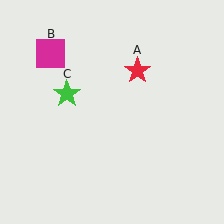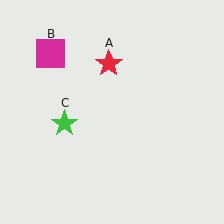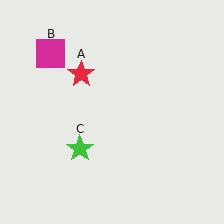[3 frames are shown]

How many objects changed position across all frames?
2 objects changed position: red star (object A), green star (object C).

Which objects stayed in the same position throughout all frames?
Magenta square (object B) remained stationary.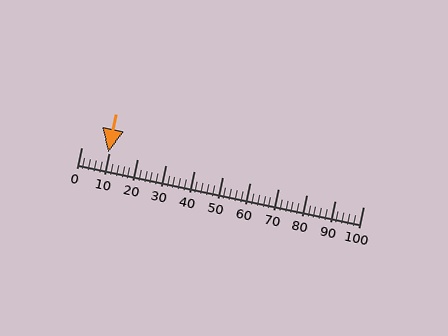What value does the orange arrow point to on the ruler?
The orange arrow points to approximately 10.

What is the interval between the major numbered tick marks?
The major tick marks are spaced 10 units apart.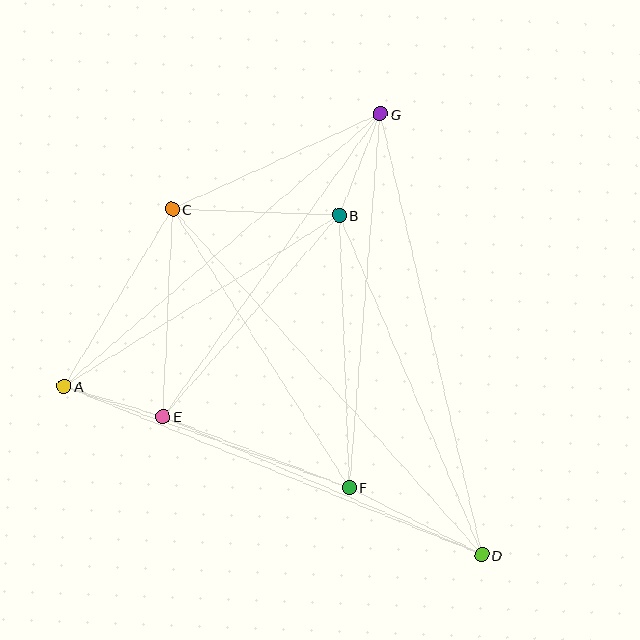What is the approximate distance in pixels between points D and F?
The distance between D and F is approximately 149 pixels.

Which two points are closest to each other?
Points A and E are closest to each other.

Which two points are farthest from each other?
Points C and D are farthest from each other.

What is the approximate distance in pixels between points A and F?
The distance between A and F is approximately 303 pixels.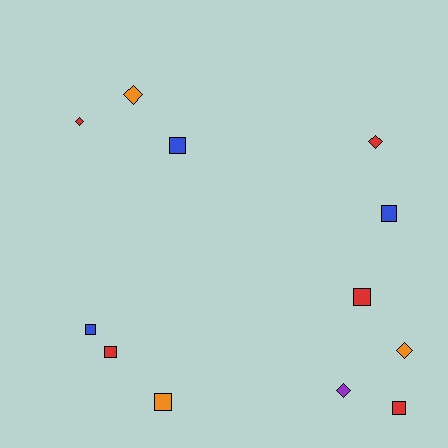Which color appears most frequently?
Red, with 5 objects.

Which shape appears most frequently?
Square, with 7 objects.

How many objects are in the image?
There are 12 objects.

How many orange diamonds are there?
There are 2 orange diamonds.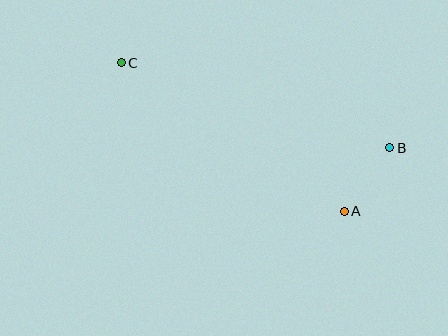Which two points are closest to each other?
Points A and B are closest to each other.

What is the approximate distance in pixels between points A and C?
The distance between A and C is approximately 268 pixels.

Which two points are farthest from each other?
Points B and C are farthest from each other.